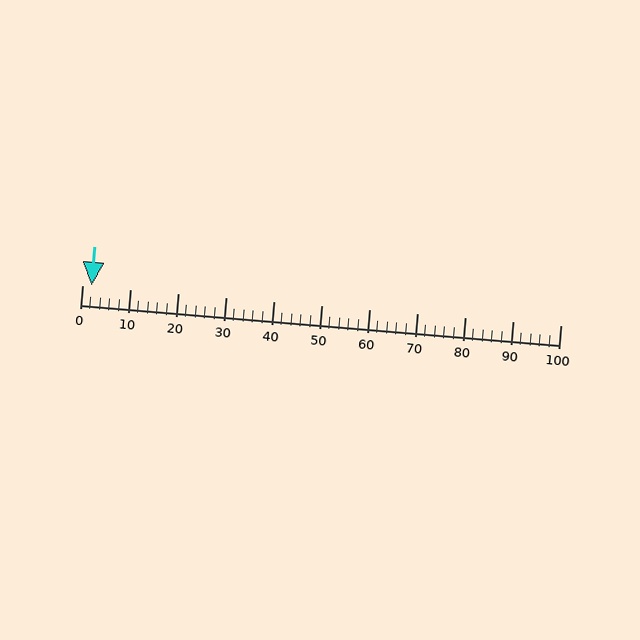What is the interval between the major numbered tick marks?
The major tick marks are spaced 10 units apart.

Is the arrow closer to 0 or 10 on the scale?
The arrow is closer to 0.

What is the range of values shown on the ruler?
The ruler shows values from 0 to 100.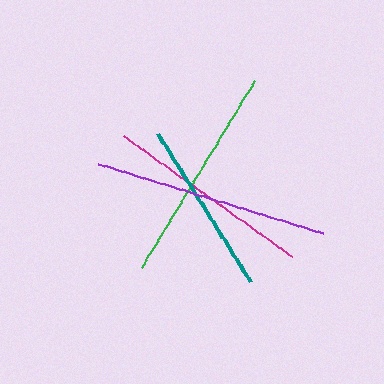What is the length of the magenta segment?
The magenta segment is approximately 207 pixels long.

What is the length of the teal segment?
The teal segment is approximately 174 pixels long.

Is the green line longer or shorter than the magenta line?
The green line is longer than the magenta line.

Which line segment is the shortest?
The teal line is the shortest at approximately 174 pixels.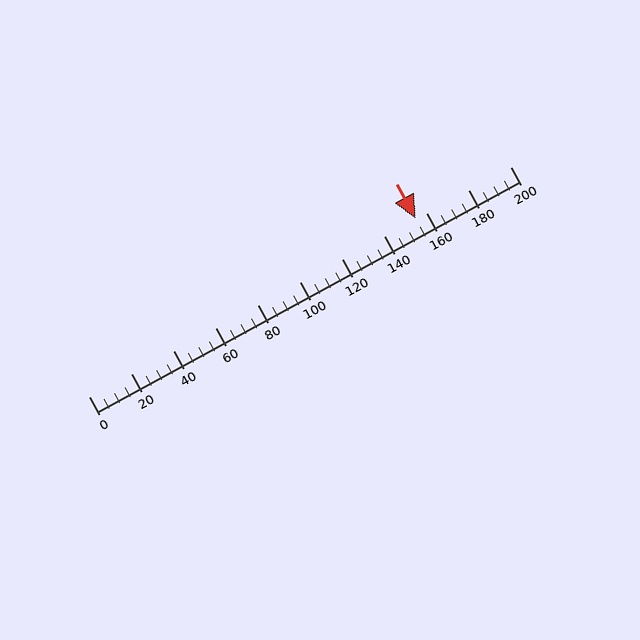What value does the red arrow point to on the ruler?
The red arrow points to approximately 155.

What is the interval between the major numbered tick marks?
The major tick marks are spaced 20 units apart.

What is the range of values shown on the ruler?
The ruler shows values from 0 to 200.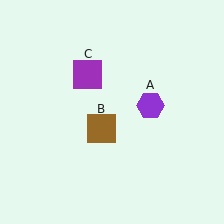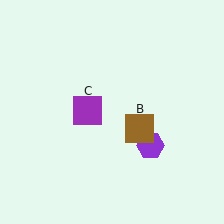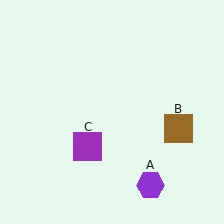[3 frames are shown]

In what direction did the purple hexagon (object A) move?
The purple hexagon (object A) moved down.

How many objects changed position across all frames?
3 objects changed position: purple hexagon (object A), brown square (object B), purple square (object C).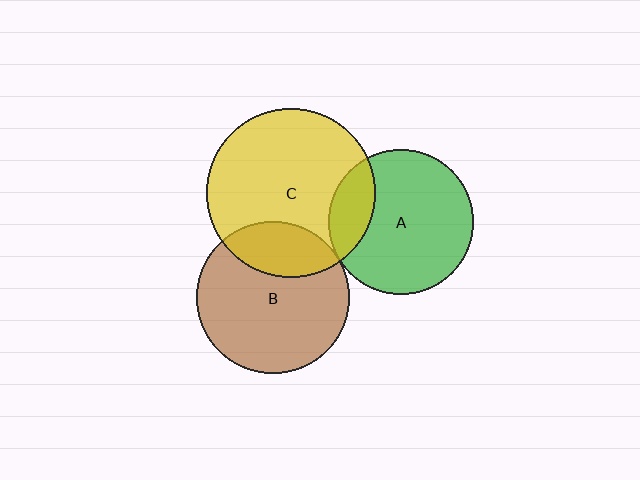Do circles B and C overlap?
Yes.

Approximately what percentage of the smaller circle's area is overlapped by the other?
Approximately 25%.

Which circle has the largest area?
Circle C (yellow).